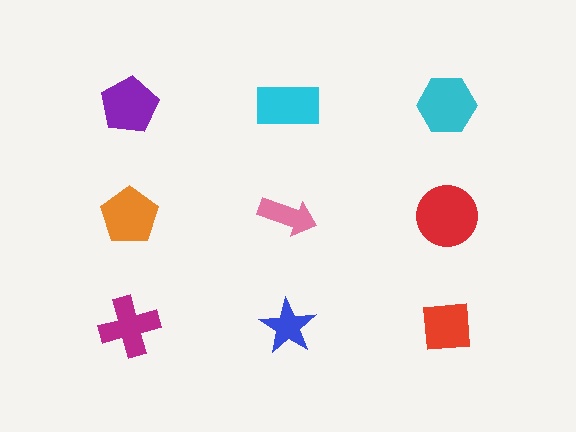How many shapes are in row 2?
3 shapes.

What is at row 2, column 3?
A red circle.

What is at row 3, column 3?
A red square.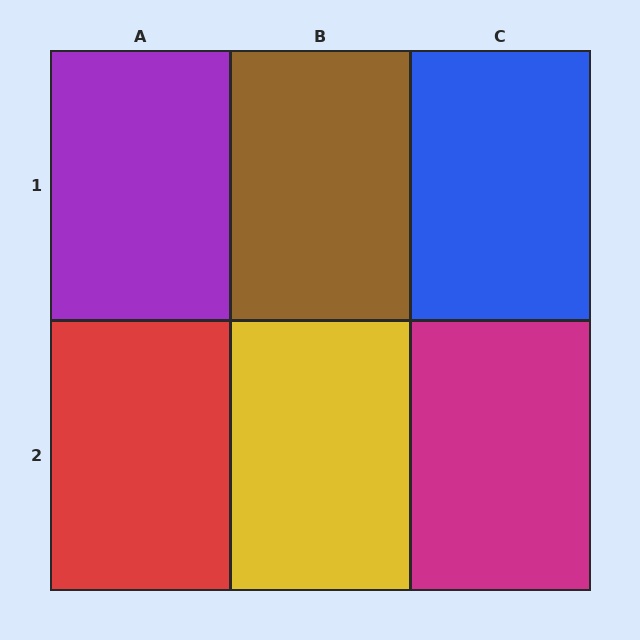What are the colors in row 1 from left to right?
Purple, brown, blue.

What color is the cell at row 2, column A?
Red.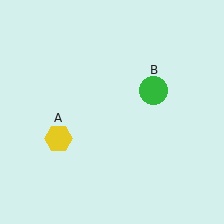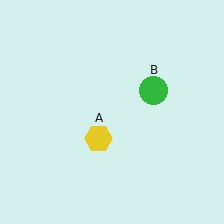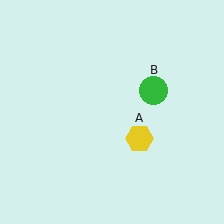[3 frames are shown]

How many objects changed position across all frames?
1 object changed position: yellow hexagon (object A).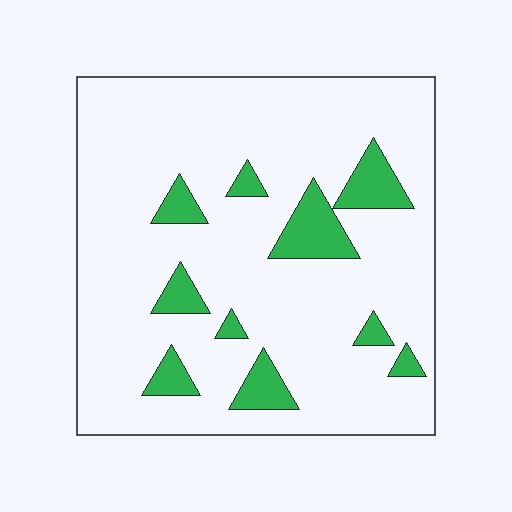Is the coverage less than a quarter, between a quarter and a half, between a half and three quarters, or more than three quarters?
Less than a quarter.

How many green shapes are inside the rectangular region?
10.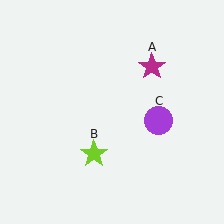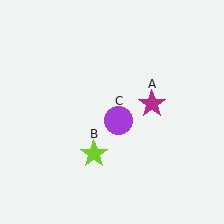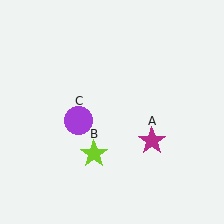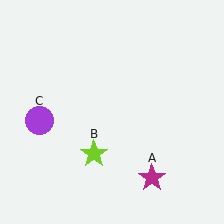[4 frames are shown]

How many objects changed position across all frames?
2 objects changed position: magenta star (object A), purple circle (object C).